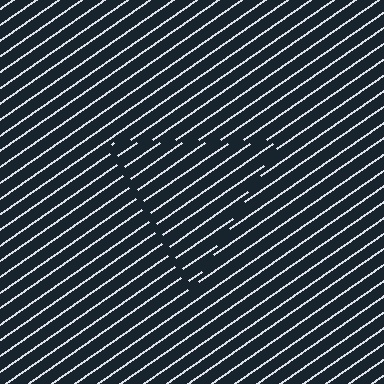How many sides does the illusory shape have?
3 sides — the line-ends trace a triangle.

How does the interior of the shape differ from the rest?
The interior of the shape contains the same grating, shifted by half a period — the contour is defined by the phase discontinuity where line-ends from the inner and outer gratings abut.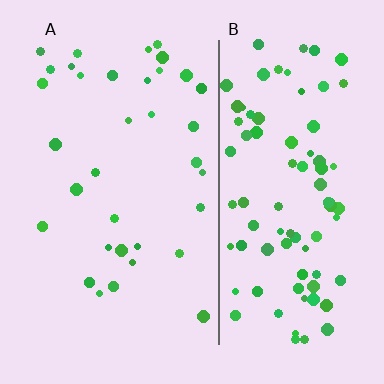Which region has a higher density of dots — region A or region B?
B (the right).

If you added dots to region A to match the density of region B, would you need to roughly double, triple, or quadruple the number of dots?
Approximately triple.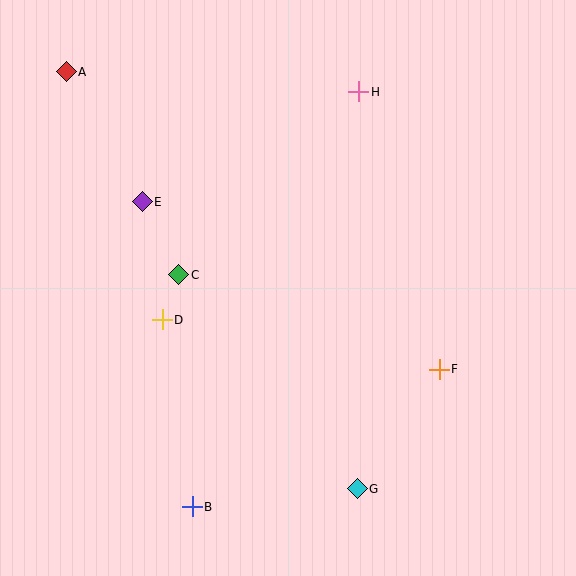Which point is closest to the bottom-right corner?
Point G is closest to the bottom-right corner.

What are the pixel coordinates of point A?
Point A is at (66, 72).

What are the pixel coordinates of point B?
Point B is at (192, 507).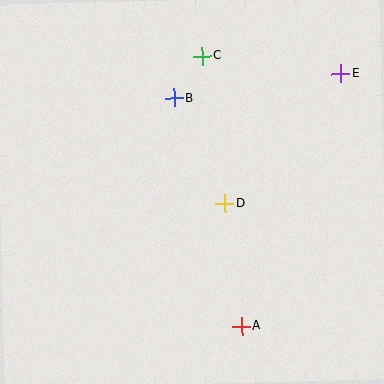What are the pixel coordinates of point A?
Point A is at (241, 326).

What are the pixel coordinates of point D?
Point D is at (225, 203).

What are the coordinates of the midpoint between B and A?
The midpoint between B and A is at (208, 212).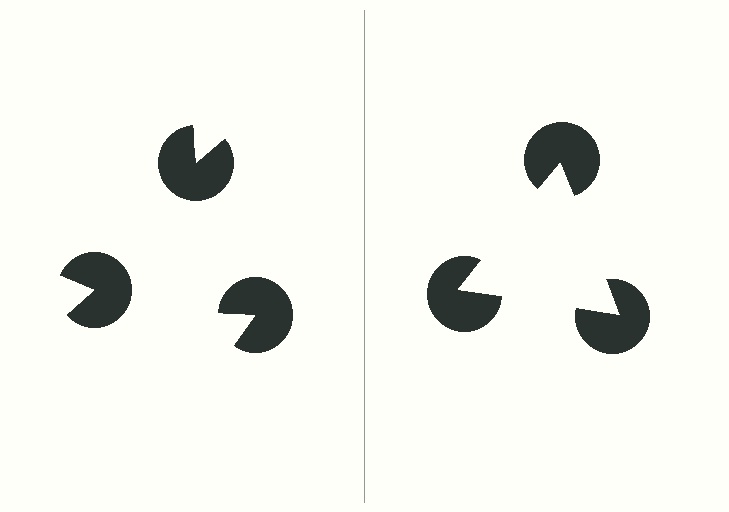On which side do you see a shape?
An illusory triangle appears on the right side. On the left side the wedge cuts are rotated, so no coherent shape forms.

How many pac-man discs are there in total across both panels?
6 — 3 on each side.